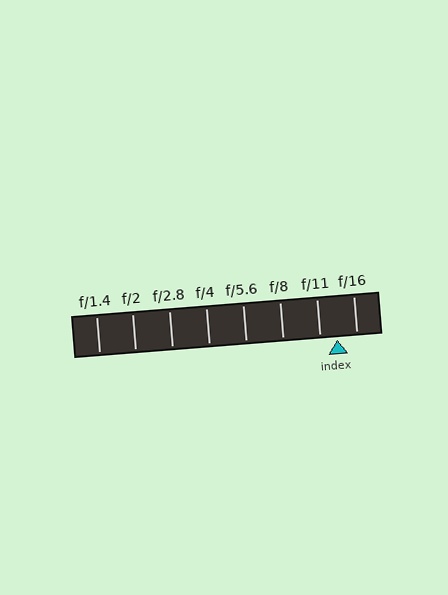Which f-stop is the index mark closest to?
The index mark is closest to f/11.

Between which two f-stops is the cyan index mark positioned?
The index mark is between f/11 and f/16.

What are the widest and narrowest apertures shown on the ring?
The widest aperture shown is f/1.4 and the narrowest is f/16.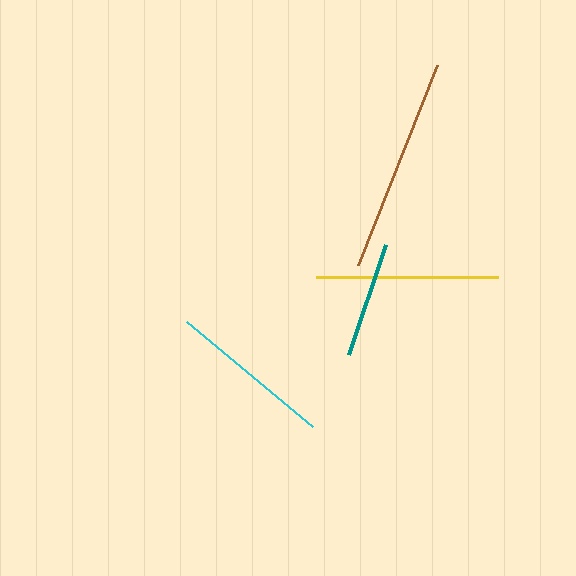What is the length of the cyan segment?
The cyan segment is approximately 164 pixels long.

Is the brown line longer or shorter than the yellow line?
The brown line is longer than the yellow line.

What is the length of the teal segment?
The teal segment is approximately 116 pixels long.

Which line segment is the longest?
The brown line is the longest at approximately 215 pixels.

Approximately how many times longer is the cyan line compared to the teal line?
The cyan line is approximately 1.4 times the length of the teal line.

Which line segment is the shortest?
The teal line is the shortest at approximately 116 pixels.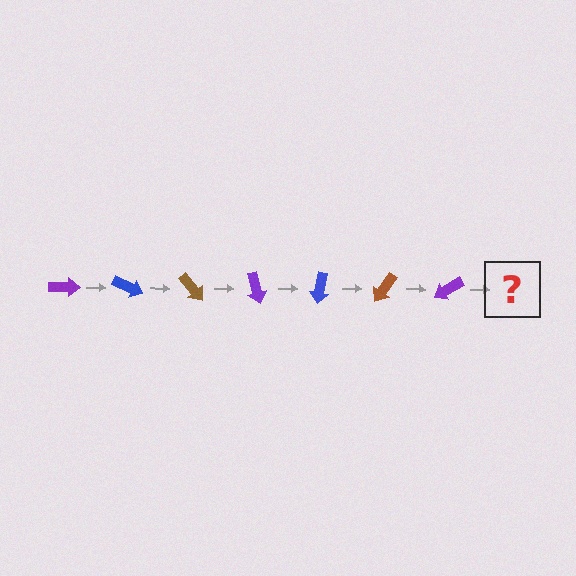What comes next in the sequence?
The next element should be a blue arrow, rotated 175 degrees from the start.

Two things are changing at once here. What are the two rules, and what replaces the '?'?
The two rules are that it rotates 25 degrees each step and the color cycles through purple, blue, and brown. The '?' should be a blue arrow, rotated 175 degrees from the start.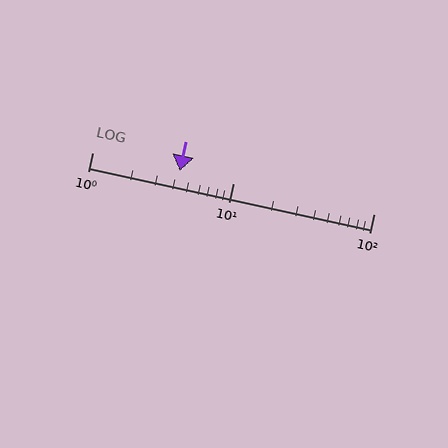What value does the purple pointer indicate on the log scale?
The pointer indicates approximately 4.2.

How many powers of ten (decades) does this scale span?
The scale spans 2 decades, from 1 to 100.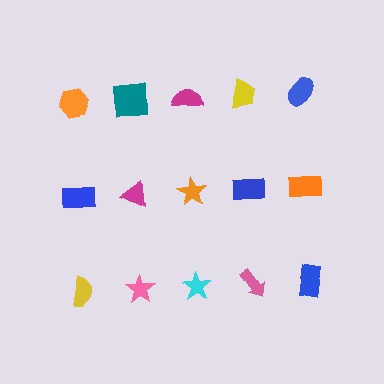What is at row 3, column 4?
A pink arrow.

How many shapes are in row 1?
5 shapes.